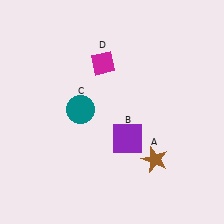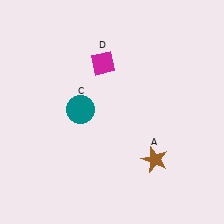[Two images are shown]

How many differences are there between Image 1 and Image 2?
There is 1 difference between the two images.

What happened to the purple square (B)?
The purple square (B) was removed in Image 2. It was in the bottom-right area of Image 1.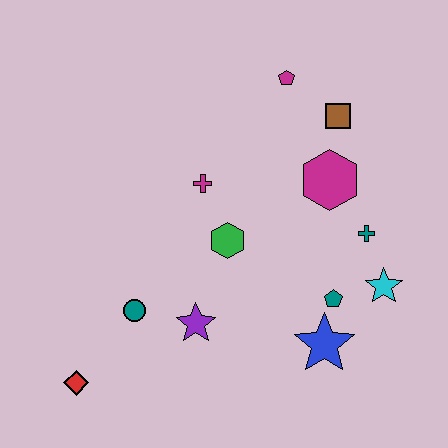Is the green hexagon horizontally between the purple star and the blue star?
Yes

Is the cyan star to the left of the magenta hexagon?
No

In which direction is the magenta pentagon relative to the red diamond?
The magenta pentagon is above the red diamond.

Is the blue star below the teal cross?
Yes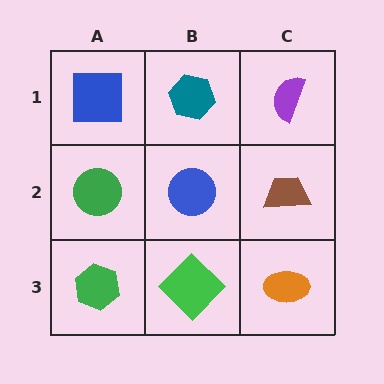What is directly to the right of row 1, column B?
A purple semicircle.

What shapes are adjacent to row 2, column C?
A purple semicircle (row 1, column C), an orange ellipse (row 3, column C), a blue circle (row 2, column B).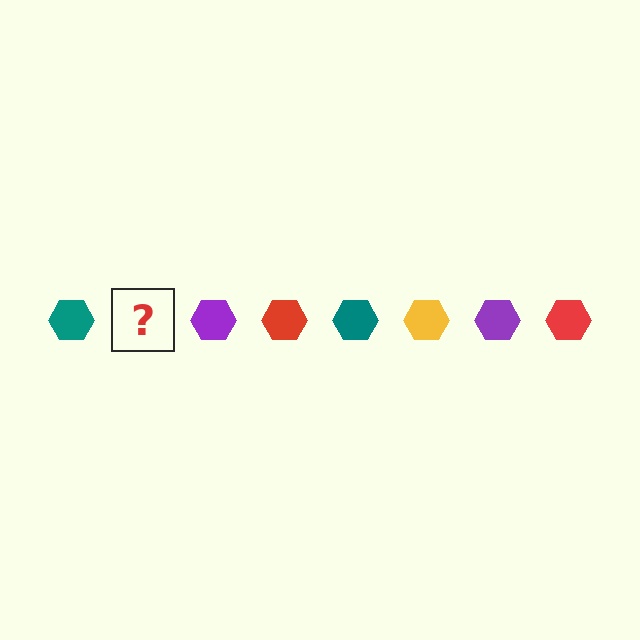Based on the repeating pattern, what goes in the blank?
The blank should be a yellow hexagon.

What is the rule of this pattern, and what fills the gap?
The rule is that the pattern cycles through teal, yellow, purple, red hexagons. The gap should be filled with a yellow hexagon.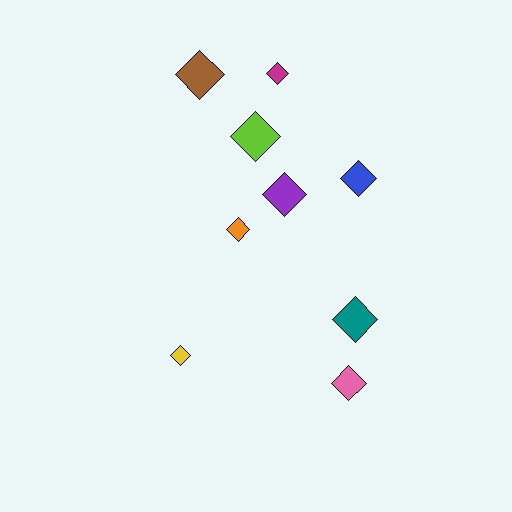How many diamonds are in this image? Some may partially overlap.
There are 9 diamonds.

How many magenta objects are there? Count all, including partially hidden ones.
There is 1 magenta object.